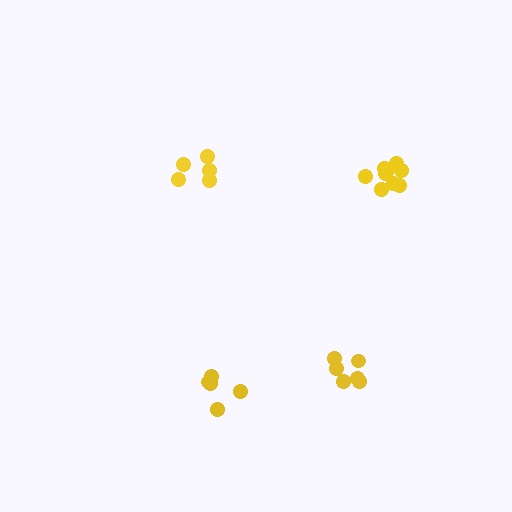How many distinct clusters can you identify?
There are 4 distinct clusters.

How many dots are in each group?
Group 1: 5 dots, Group 2: 5 dots, Group 3: 6 dots, Group 4: 9 dots (25 total).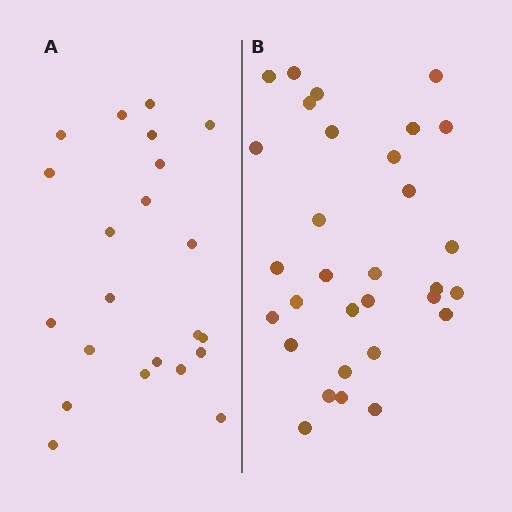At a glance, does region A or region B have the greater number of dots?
Region B (the right region) has more dots.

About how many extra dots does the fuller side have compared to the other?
Region B has roughly 8 or so more dots than region A.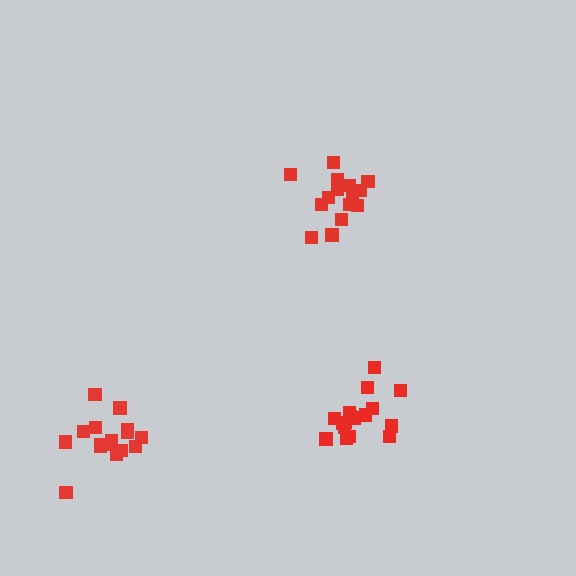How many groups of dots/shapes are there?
There are 3 groups.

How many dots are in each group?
Group 1: 15 dots, Group 2: 17 dots, Group 3: 16 dots (48 total).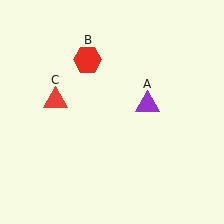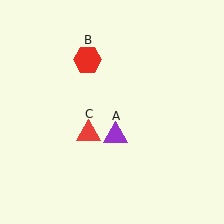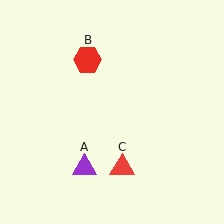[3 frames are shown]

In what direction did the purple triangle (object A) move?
The purple triangle (object A) moved down and to the left.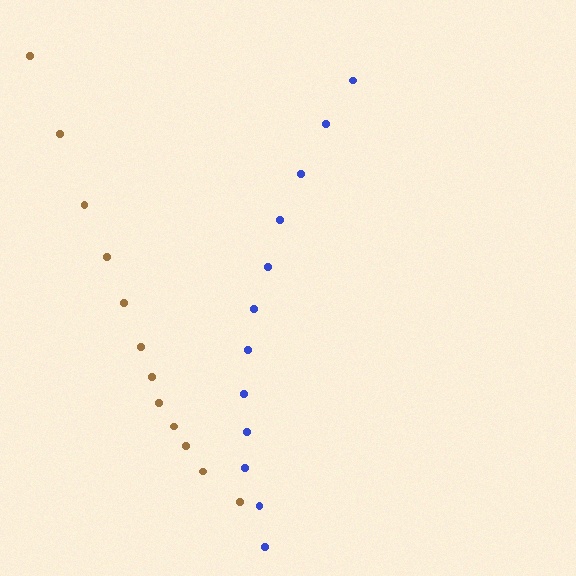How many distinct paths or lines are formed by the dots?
There are 2 distinct paths.